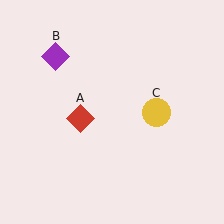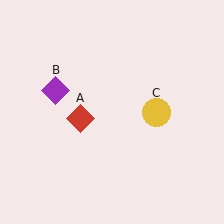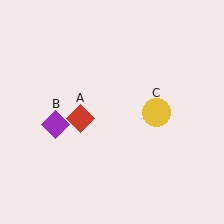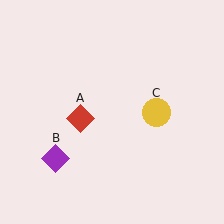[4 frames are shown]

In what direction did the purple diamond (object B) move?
The purple diamond (object B) moved down.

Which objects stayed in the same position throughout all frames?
Red diamond (object A) and yellow circle (object C) remained stationary.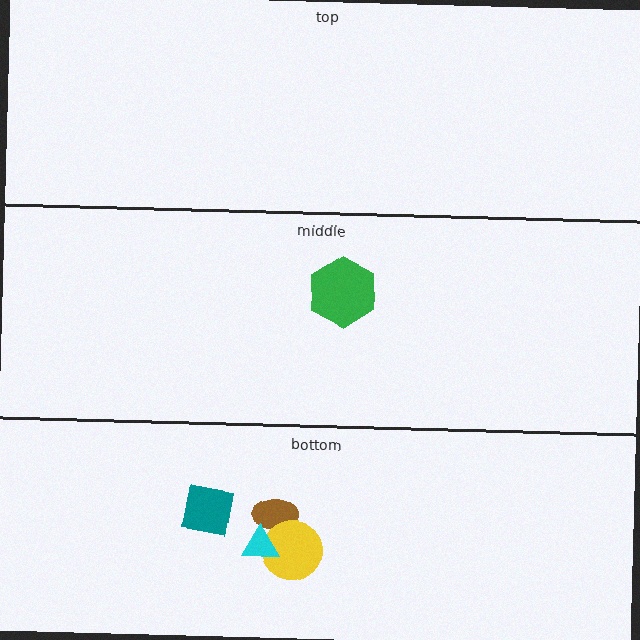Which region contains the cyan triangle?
The bottom region.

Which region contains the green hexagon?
The middle region.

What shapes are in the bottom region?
The brown ellipse, the teal square, the yellow circle, the cyan triangle.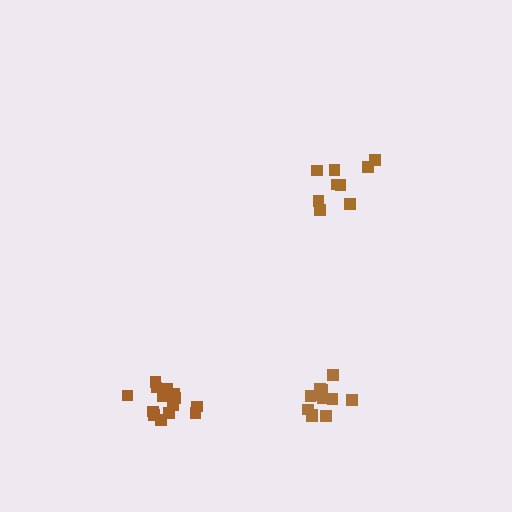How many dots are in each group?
Group 1: 15 dots, Group 2: 9 dots, Group 3: 13 dots (37 total).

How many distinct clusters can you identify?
There are 3 distinct clusters.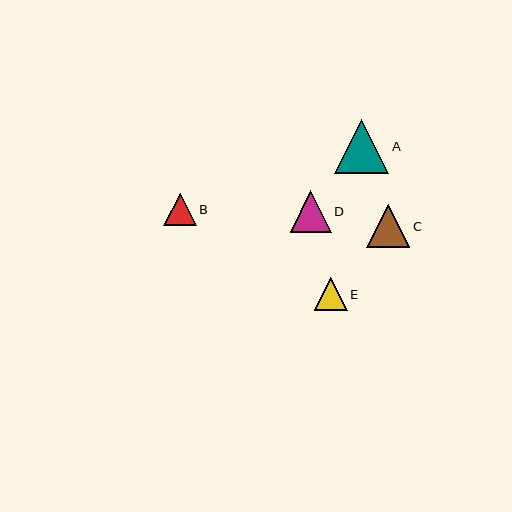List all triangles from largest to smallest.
From largest to smallest: A, C, D, E, B.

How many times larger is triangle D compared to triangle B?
Triangle D is approximately 1.3 times the size of triangle B.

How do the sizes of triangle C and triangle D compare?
Triangle C and triangle D are approximately the same size.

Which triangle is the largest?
Triangle A is the largest with a size of approximately 55 pixels.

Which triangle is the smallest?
Triangle B is the smallest with a size of approximately 33 pixels.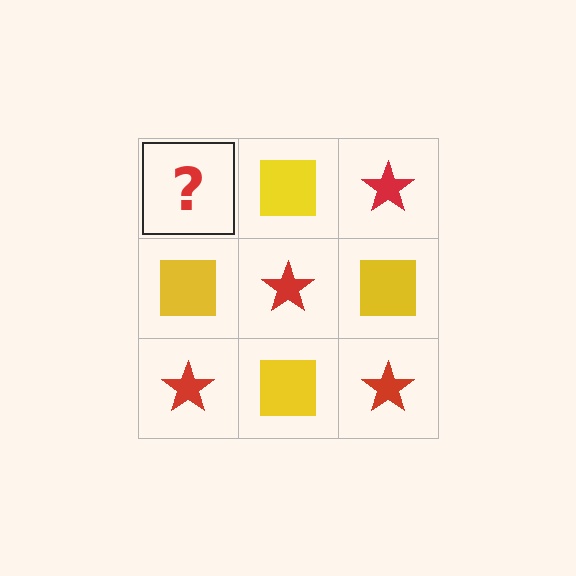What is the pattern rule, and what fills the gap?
The rule is that it alternates red star and yellow square in a checkerboard pattern. The gap should be filled with a red star.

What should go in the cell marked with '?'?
The missing cell should contain a red star.